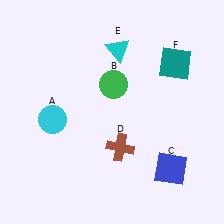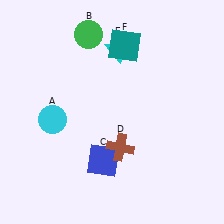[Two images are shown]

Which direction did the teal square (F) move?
The teal square (F) moved left.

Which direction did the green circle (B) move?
The green circle (B) moved up.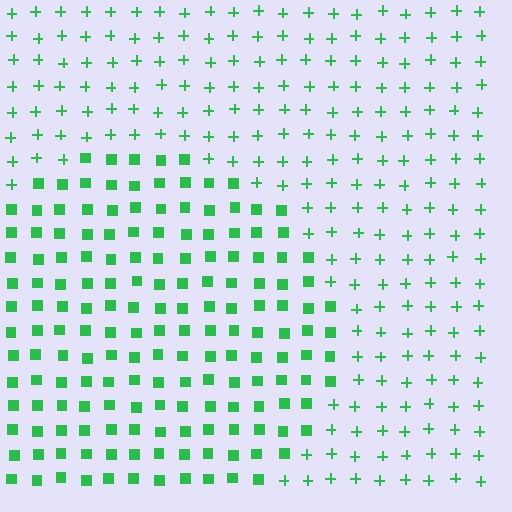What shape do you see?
I see a circle.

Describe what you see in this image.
The image is filled with small green elements arranged in a uniform grid. A circle-shaped region contains squares, while the surrounding area contains plus signs. The boundary is defined purely by the change in element shape.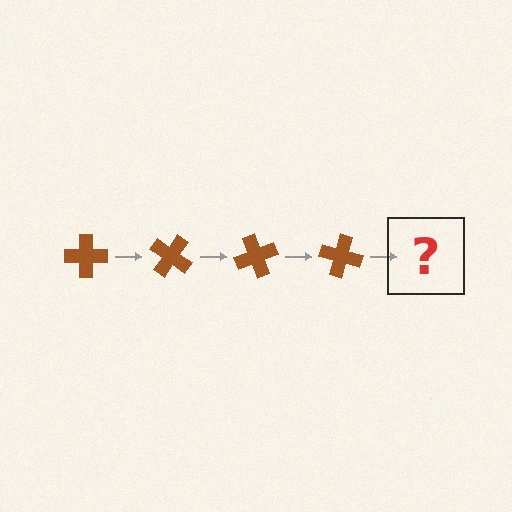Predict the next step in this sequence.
The next step is a brown cross rotated 140 degrees.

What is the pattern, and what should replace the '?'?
The pattern is that the cross rotates 35 degrees each step. The '?' should be a brown cross rotated 140 degrees.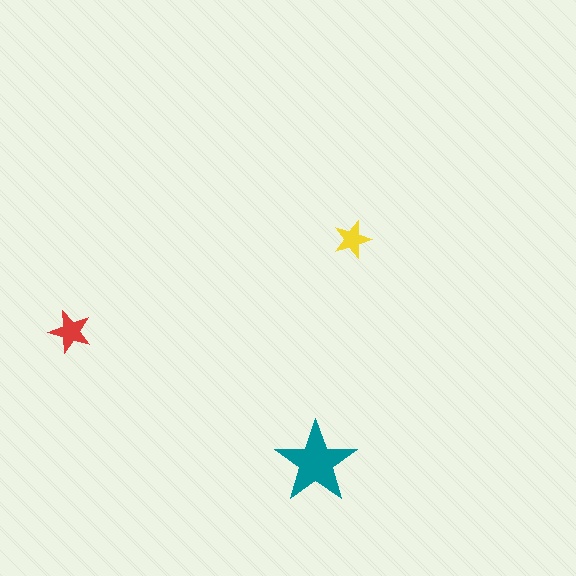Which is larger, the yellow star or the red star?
The red one.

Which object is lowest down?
The teal star is bottommost.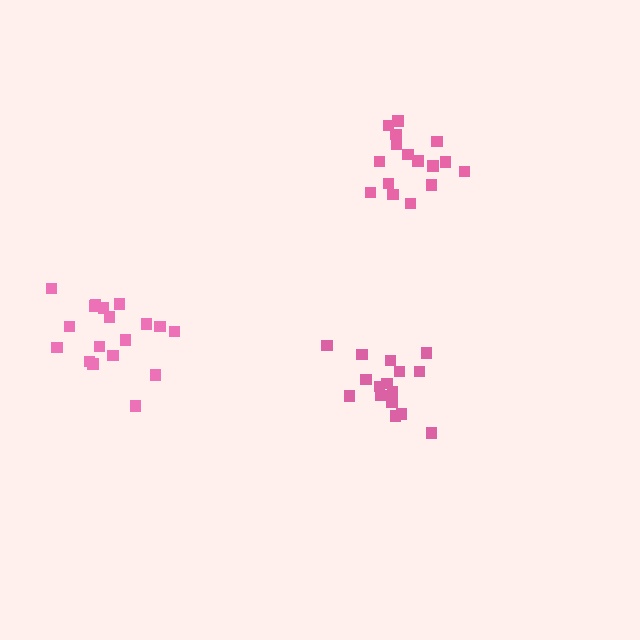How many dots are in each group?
Group 1: 16 dots, Group 2: 16 dots, Group 3: 18 dots (50 total).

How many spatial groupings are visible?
There are 3 spatial groupings.